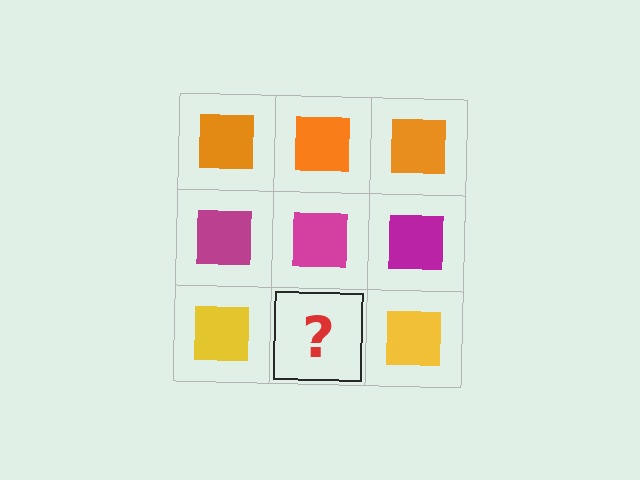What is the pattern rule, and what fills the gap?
The rule is that each row has a consistent color. The gap should be filled with a yellow square.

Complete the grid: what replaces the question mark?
The question mark should be replaced with a yellow square.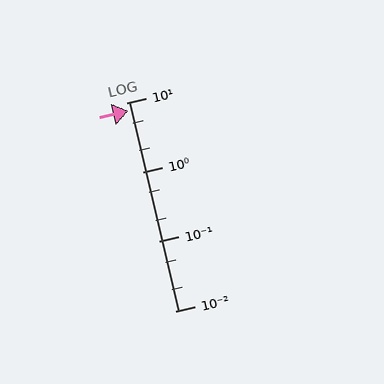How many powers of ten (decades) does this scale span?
The scale spans 3 decades, from 0.01 to 10.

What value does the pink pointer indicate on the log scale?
The pointer indicates approximately 7.5.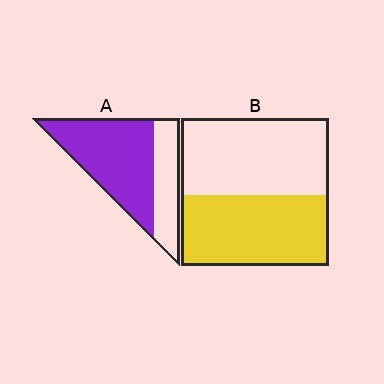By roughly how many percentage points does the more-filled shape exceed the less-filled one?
By roughly 20 percentage points (A over B).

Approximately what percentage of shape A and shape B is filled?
A is approximately 70% and B is approximately 50%.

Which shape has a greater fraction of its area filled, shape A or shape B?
Shape A.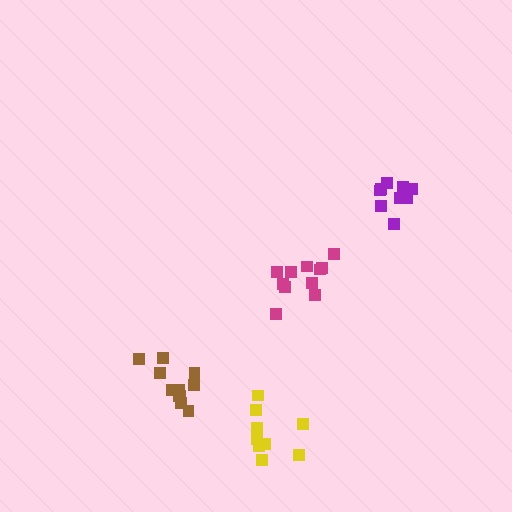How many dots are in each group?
Group 1: 11 dots, Group 2: 9 dots, Group 3: 9 dots, Group 4: 11 dots (40 total).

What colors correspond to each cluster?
The clusters are colored: magenta, purple, yellow, brown.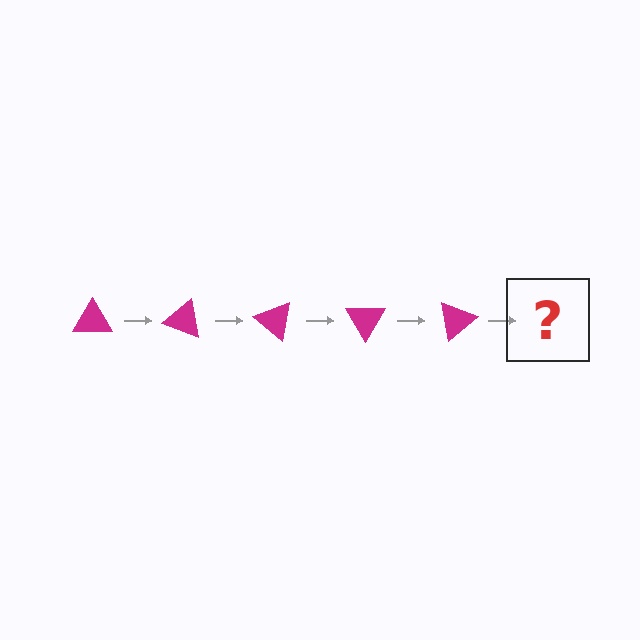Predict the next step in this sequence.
The next step is a magenta triangle rotated 100 degrees.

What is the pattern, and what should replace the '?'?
The pattern is that the triangle rotates 20 degrees each step. The '?' should be a magenta triangle rotated 100 degrees.